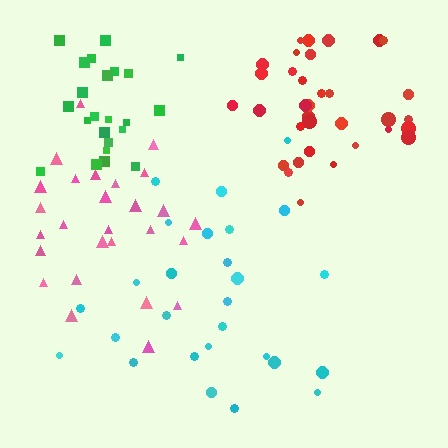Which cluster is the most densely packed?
Red.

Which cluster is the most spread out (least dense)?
Cyan.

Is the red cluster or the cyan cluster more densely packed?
Red.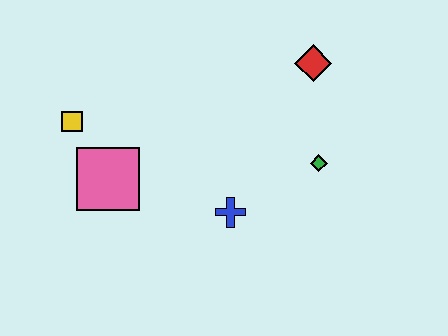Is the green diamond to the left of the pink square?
No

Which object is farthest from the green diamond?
The yellow square is farthest from the green diamond.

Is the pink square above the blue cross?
Yes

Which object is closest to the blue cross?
The green diamond is closest to the blue cross.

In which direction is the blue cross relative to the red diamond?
The blue cross is below the red diamond.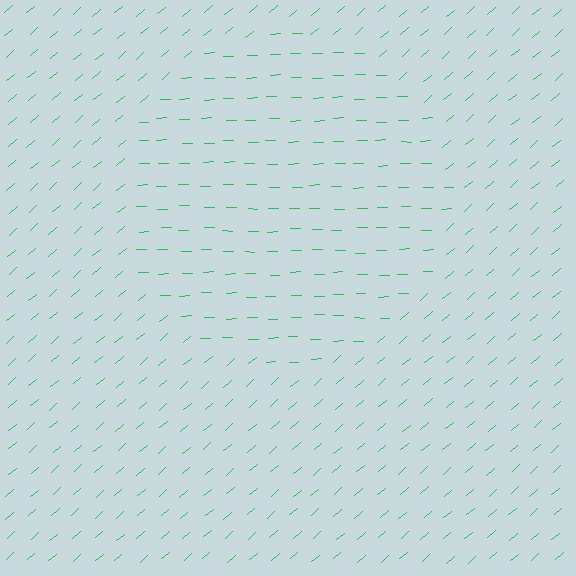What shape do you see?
I see a circle.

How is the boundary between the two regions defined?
The boundary is defined purely by a change in line orientation (approximately 39 degrees difference). All lines are the same color and thickness.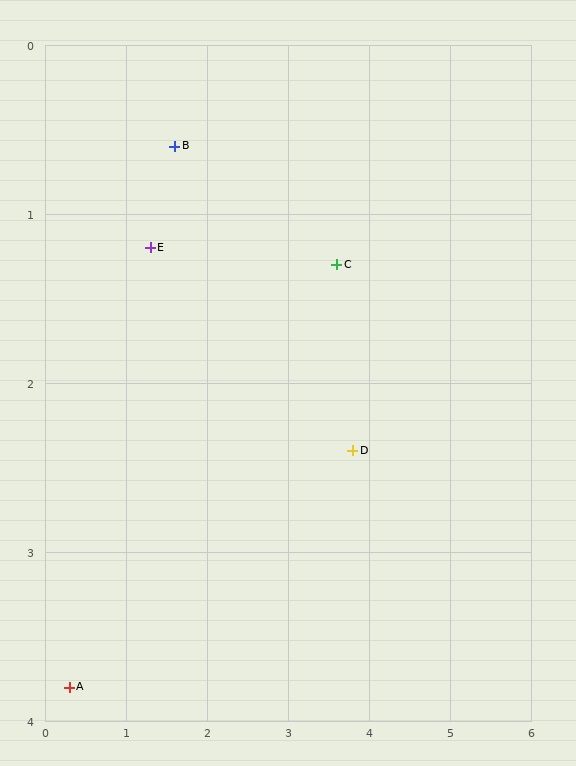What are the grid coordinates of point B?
Point B is at approximately (1.6, 0.6).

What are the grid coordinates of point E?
Point E is at approximately (1.3, 1.2).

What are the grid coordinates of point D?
Point D is at approximately (3.8, 2.4).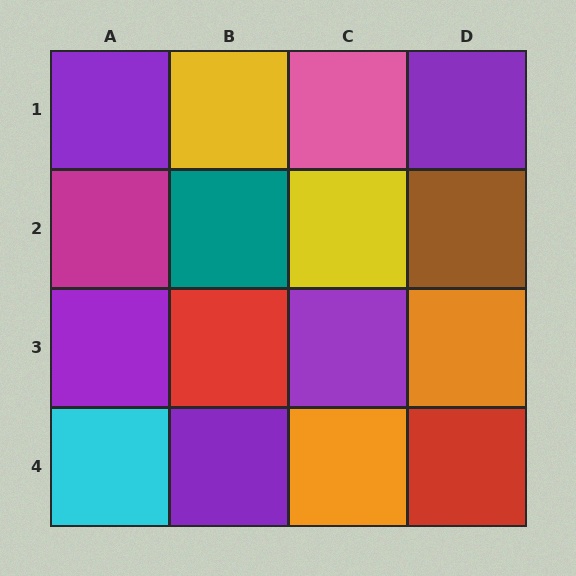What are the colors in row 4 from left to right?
Cyan, purple, orange, red.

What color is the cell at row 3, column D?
Orange.